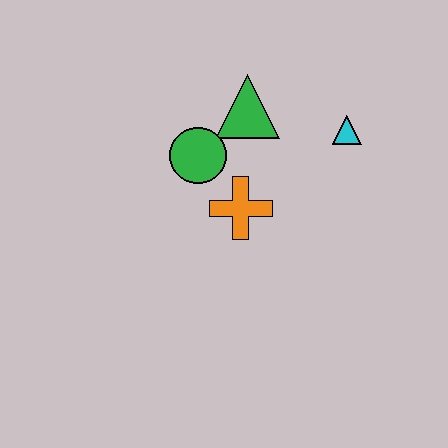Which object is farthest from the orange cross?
The cyan triangle is farthest from the orange cross.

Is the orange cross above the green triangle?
No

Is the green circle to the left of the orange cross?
Yes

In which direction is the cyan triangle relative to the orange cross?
The cyan triangle is to the right of the orange cross.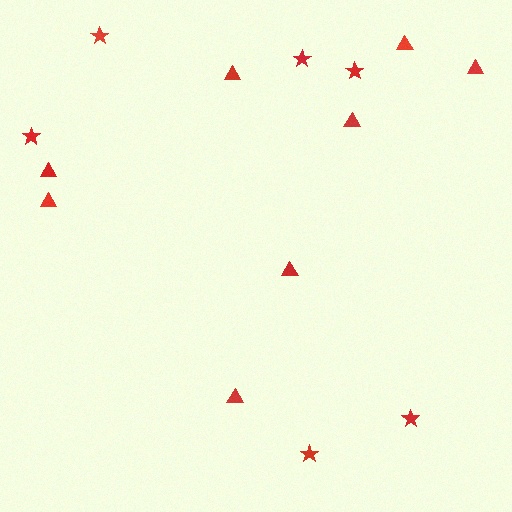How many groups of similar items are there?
There are 2 groups: one group of triangles (8) and one group of stars (6).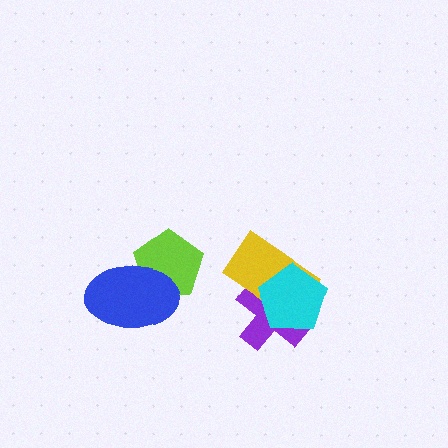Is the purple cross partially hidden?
Yes, it is partially covered by another shape.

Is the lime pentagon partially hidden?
Yes, it is partially covered by another shape.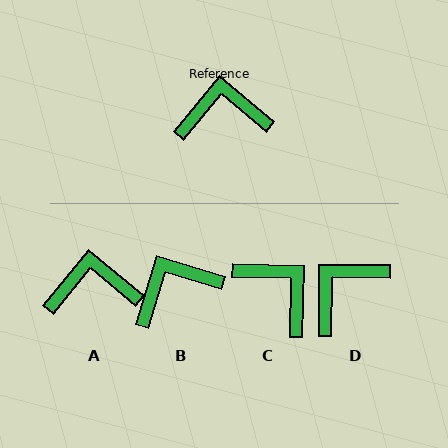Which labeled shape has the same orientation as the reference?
A.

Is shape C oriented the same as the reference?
No, it is off by about 51 degrees.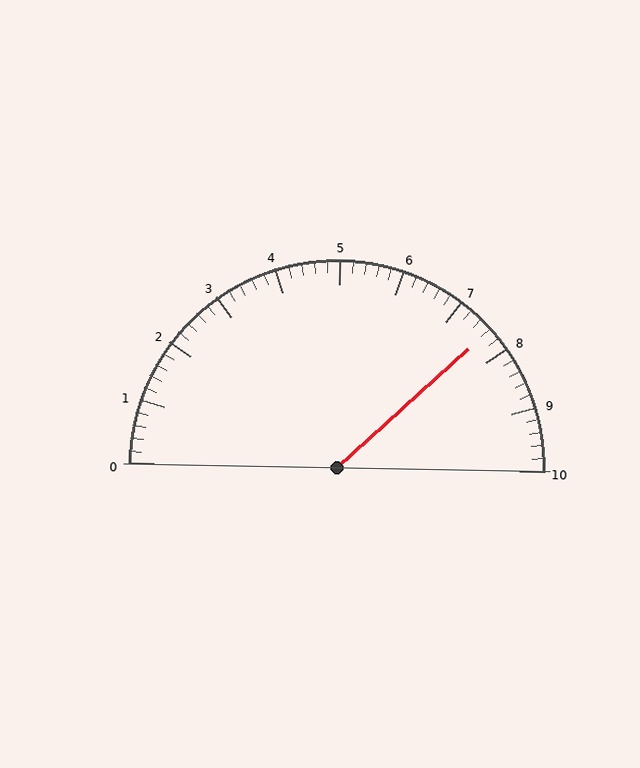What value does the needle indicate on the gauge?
The needle indicates approximately 7.6.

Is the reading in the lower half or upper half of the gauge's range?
The reading is in the upper half of the range (0 to 10).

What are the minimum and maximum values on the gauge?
The gauge ranges from 0 to 10.